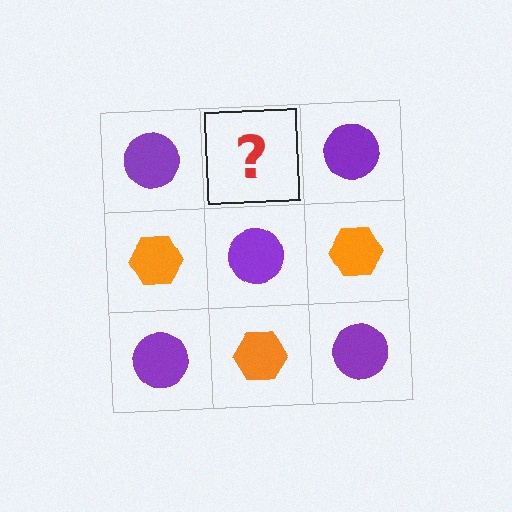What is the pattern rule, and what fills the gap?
The rule is that it alternates purple circle and orange hexagon in a checkerboard pattern. The gap should be filled with an orange hexagon.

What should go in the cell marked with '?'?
The missing cell should contain an orange hexagon.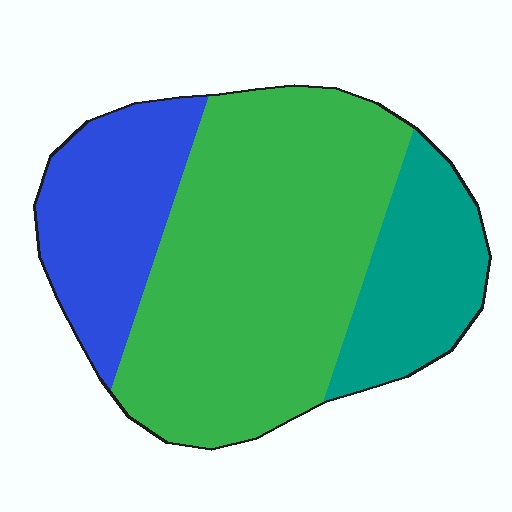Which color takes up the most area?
Green, at roughly 60%.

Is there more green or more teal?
Green.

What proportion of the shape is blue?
Blue covers around 25% of the shape.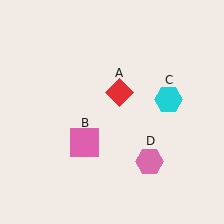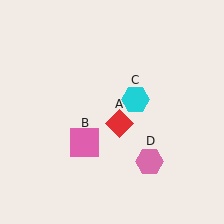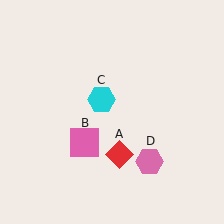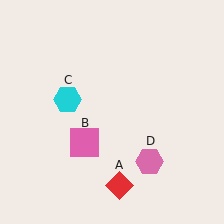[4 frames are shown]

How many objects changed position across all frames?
2 objects changed position: red diamond (object A), cyan hexagon (object C).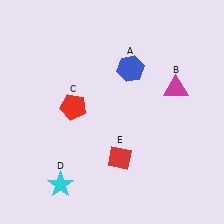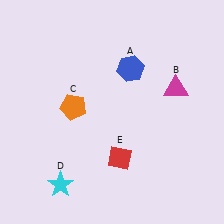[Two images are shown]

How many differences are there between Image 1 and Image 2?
There is 1 difference between the two images.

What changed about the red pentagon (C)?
In Image 1, C is red. In Image 2, it changed to orange.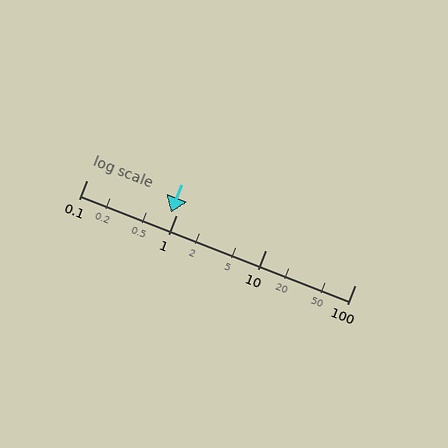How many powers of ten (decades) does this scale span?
The scale spans 3 decades, from 0.1 to 100.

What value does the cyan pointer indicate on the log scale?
The pointer indicates approximately 0.88.